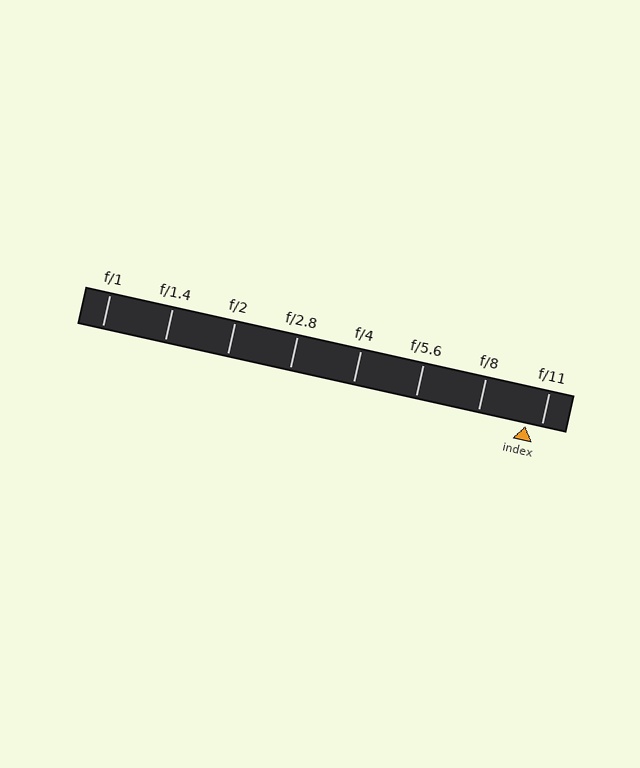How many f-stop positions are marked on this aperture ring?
There are 8 f-stop positions marked.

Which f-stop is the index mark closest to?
The index mark is closest to f/11.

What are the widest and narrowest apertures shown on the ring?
The widest aperture shown is f/1 and the narrowest is f/11.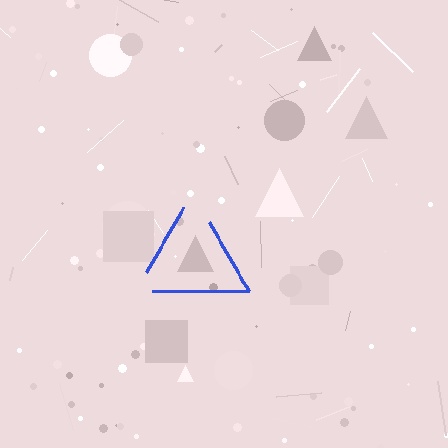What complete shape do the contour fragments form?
The contour fragments form a triangle.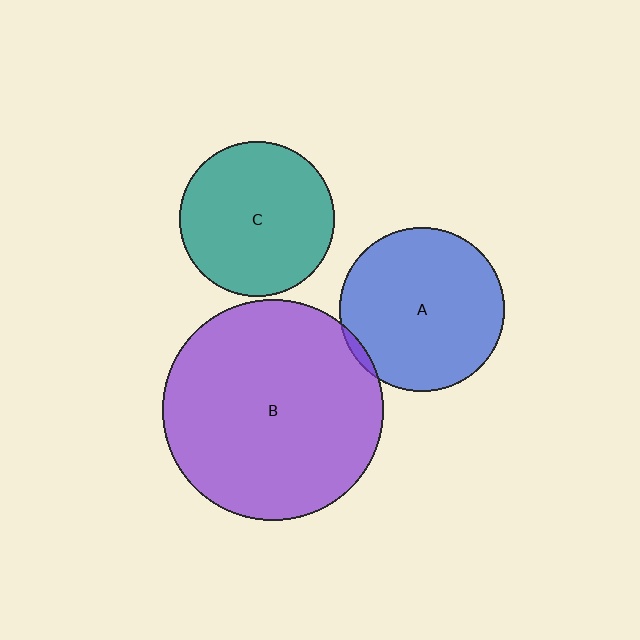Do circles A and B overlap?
Yes.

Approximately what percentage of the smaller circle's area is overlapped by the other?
Approximately 5%.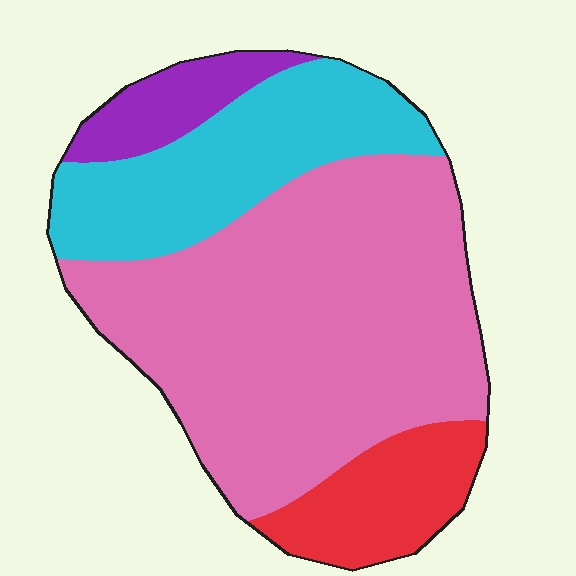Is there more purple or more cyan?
Cyan.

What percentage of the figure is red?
Red covers around 10% of the figure.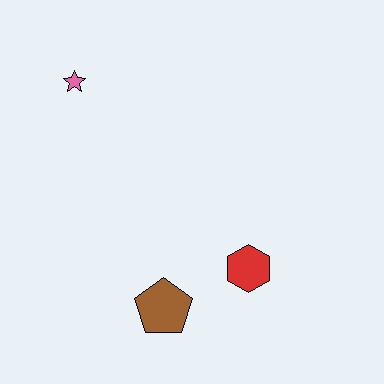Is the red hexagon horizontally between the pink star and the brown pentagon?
No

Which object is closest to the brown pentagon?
The red hexagon is closest to the brown pentagon.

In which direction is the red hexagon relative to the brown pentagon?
The red hexagon is to the right of the brown pentagon.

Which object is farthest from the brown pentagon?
The pink star is farthest from the brown pentagon.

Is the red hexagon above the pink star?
No